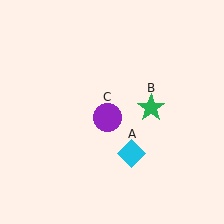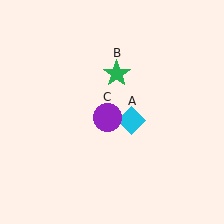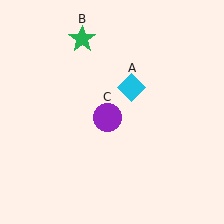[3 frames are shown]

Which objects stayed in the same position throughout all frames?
Purple circle (object C) remained stationary.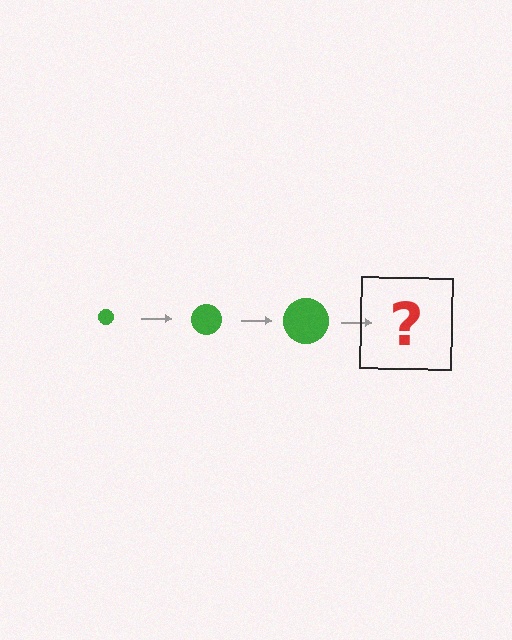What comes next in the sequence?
The next element should be a green circle, larger than the previous one.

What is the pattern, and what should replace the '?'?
The pattern is that the circle gets progressively larger each step. The '?' should be a green circle, larger than the previous one.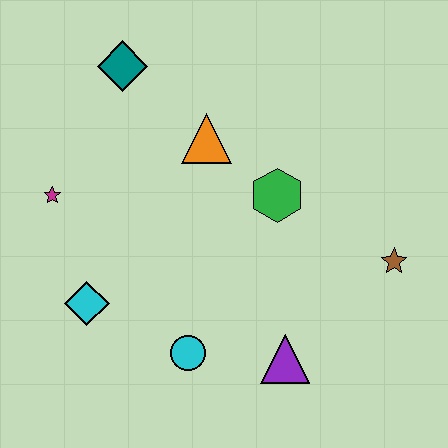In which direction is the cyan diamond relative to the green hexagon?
The cyan diamond is to the left of the green hexagon.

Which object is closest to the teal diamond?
The orange triangle is closest to the teal diamond.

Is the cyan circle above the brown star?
No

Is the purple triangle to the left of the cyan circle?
No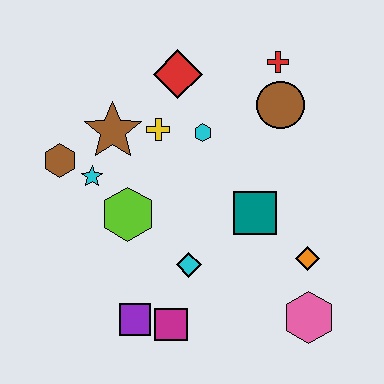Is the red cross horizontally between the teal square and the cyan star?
No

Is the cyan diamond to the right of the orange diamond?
No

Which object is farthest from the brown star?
The pink hexagon is farthest from the brown star.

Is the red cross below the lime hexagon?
No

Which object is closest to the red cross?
The brown circle is closest to the red cross.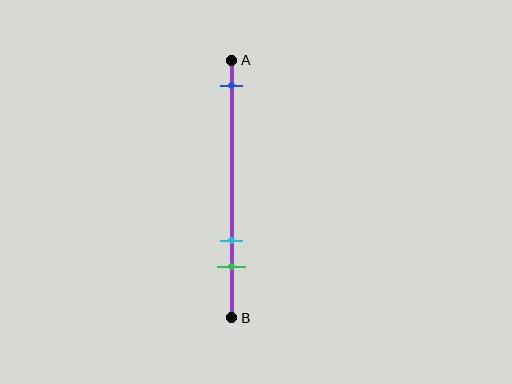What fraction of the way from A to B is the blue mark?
The blue mark is approximately 10% (0.1) of the way from A to B.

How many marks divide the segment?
There are 3 marks dividing the segment.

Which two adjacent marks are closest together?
The cyan and green marks are the closest adjacent pair.